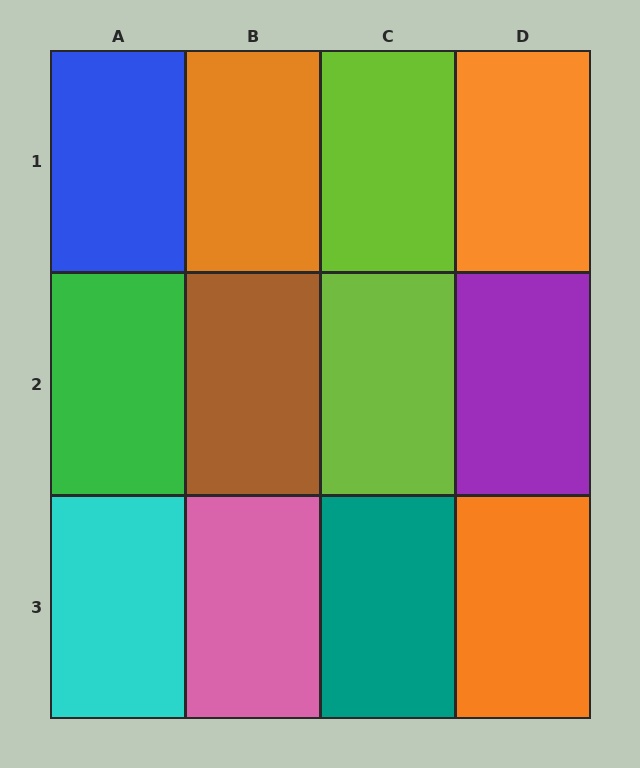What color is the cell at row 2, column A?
Green.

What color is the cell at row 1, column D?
Orange.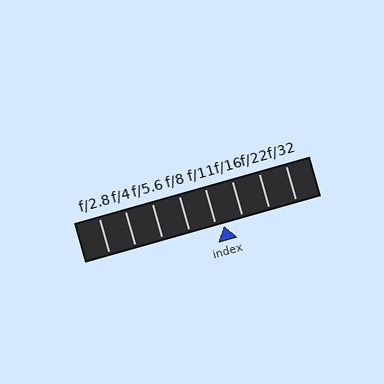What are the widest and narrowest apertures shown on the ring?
The widest aperture shown is f/2.8 and the narrowest is f/32.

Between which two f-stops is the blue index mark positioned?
The index mark is between f/11 and f/16.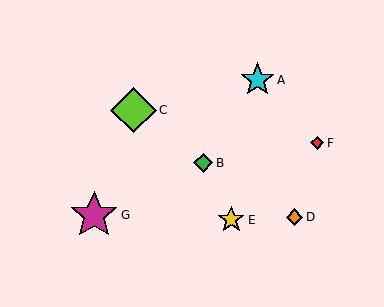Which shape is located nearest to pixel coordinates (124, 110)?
The lime diamond (labeled C) at (133, 110) is nearest to that location.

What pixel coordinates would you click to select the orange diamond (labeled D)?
Click at (295, 217) to select the orange diamond D.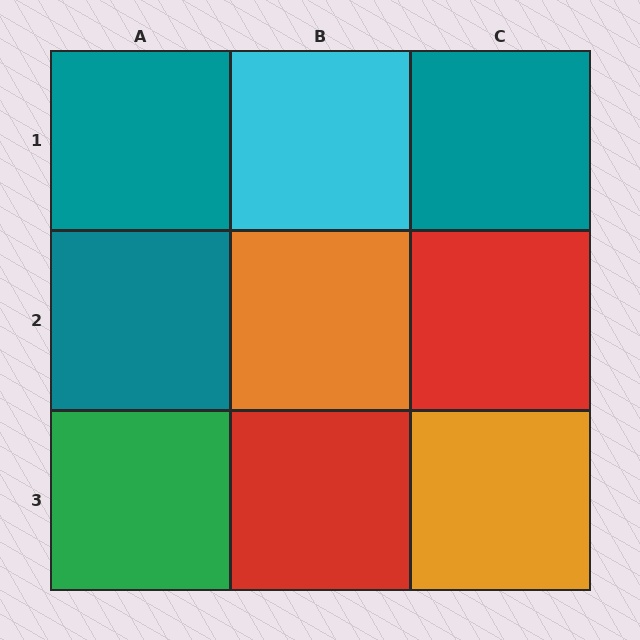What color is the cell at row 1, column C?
Teal.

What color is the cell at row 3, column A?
Green.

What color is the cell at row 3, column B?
Red.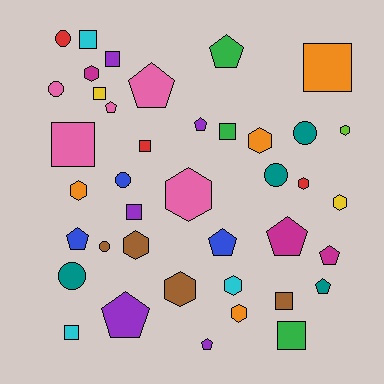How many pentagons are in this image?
There are 11 pentagons.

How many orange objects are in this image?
There are 4 orange objects.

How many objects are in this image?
There are 40 objects.